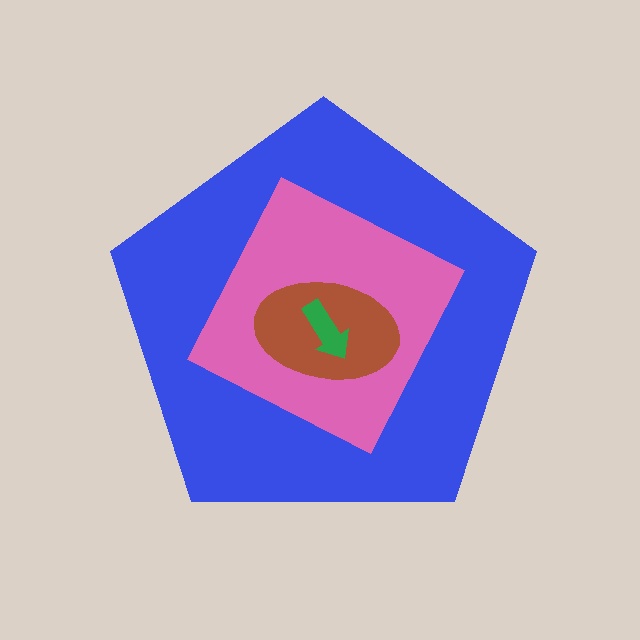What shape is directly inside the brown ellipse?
The green arrow.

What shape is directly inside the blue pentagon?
The pink square.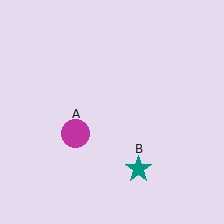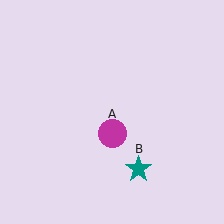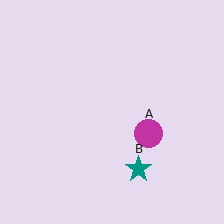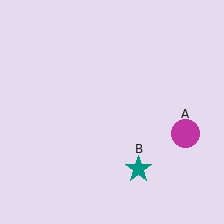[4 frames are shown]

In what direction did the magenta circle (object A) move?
The magenta circle (object A) moved right.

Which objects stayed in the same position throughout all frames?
Teal star (object B) remained stationary.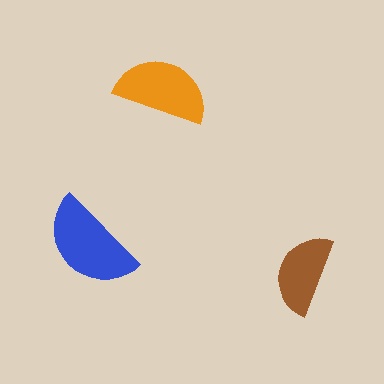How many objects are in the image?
There are 3 objects in the image.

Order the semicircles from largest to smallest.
the blue one, the orange one, the brown one.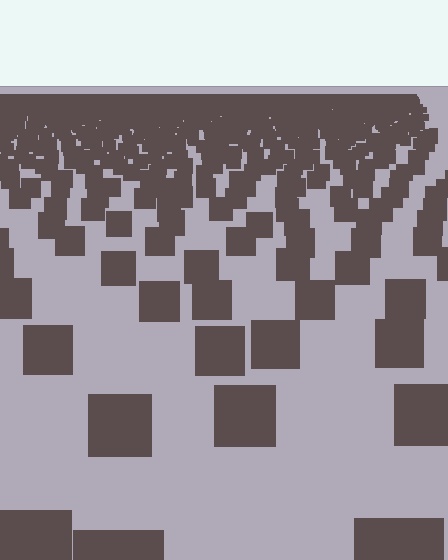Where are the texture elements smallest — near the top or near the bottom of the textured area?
Near the top.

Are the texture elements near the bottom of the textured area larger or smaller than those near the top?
Larger. Near the bottom, elements are closer to the viewer and appear at a bigger on-screen size.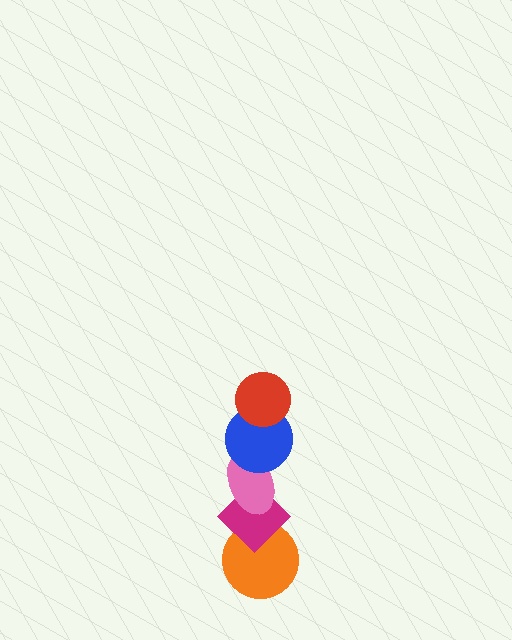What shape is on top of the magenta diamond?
The pink ellipse is on top of the magenta diamond.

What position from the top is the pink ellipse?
The pink ellipse is 3rd from the top.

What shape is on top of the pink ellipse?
The blue circle is on top of the pink ellipse.